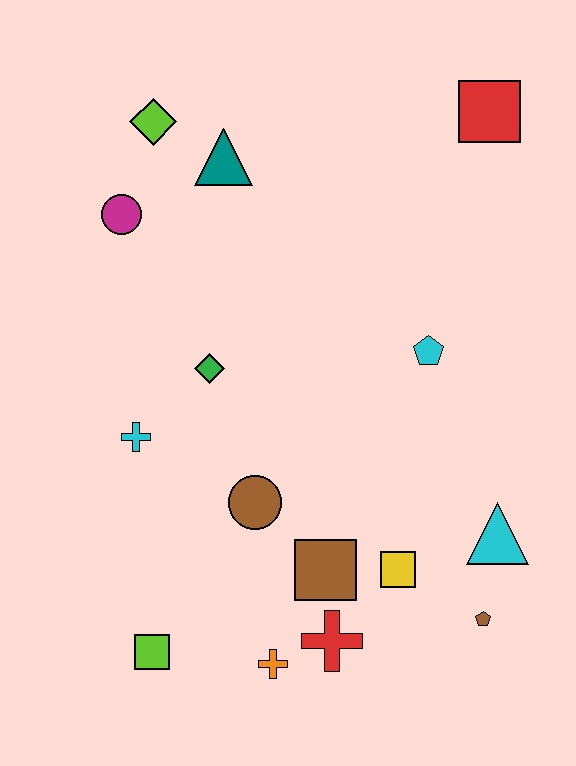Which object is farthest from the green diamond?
The red square is farthest from the green diamond.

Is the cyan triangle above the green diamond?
No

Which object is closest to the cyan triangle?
The brown pentagon is closest to the cyan triangle.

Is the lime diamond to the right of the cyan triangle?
No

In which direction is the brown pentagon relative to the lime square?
The brown pentagon is to the right of the lime square.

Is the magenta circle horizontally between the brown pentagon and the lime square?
No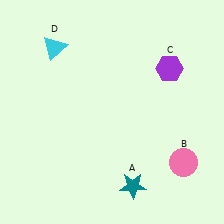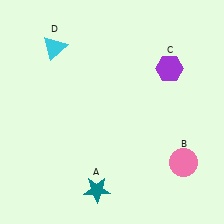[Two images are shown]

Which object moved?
The teal star (A) moved left.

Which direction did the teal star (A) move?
The teal star (A) moved left.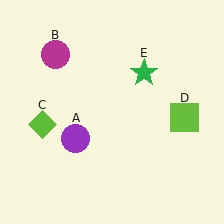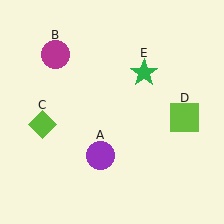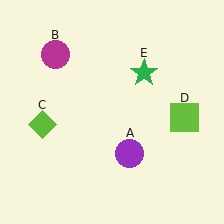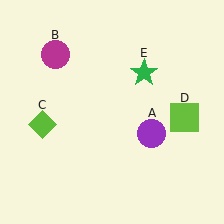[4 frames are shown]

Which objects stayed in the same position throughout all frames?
Magenta circle (object B) and lime diamond (object C) and lime square (object D) and green star (object E) remained stationary.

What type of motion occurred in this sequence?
The purple circle (object A) rotated counterclockwise around the center of the scene.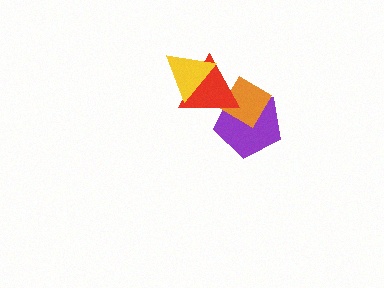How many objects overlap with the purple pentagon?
2 objects overlap with the purple pentagon.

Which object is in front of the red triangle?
The yellow triangle is in front of the red triangle.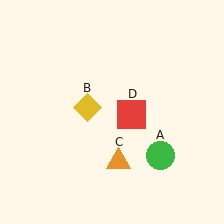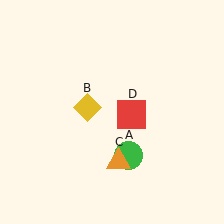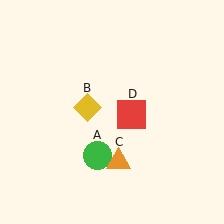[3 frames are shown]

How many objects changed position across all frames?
1 object changed position: green circle (object A).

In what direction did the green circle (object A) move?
The green circle (object A) moved left.